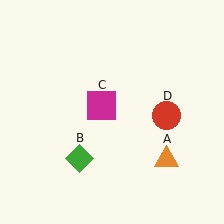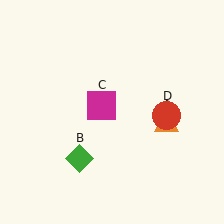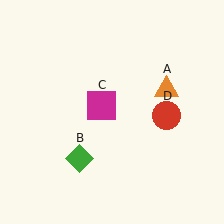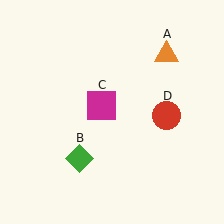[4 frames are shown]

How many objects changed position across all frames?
1 object changed position: orange triangle (object A).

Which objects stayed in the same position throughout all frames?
Green diamond (object B) and magenta square (object C) and red circle (object D) remained stationary.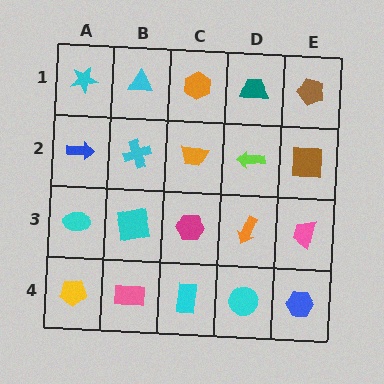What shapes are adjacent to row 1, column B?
A cyan cross (row 2, column B), a cyan star (row 1, column A), an orange hexagon (row 1, column C).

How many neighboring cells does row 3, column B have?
4.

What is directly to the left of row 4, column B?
A yellow pentagon.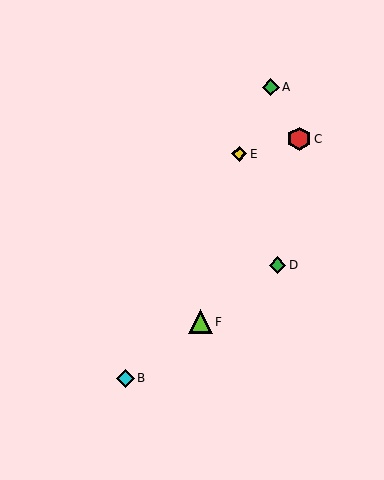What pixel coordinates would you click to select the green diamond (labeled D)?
Click at (278, 265) to select the green diamond D.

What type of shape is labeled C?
Shape C is a red hexagon.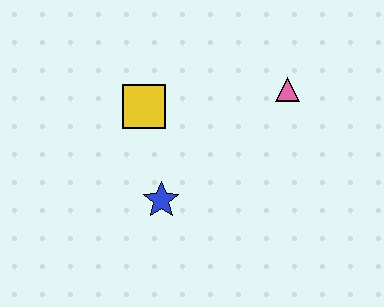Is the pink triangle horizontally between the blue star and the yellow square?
No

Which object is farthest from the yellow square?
The pink triangle is farthest from the yellow square.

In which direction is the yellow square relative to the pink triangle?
The yellow square is to the left of the pink triangle.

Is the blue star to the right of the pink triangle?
No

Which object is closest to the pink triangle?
The yellow square is closest to the pink triangle.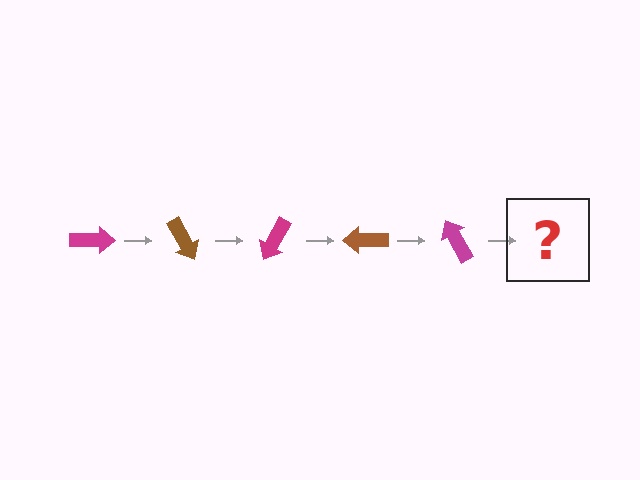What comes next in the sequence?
The next element should be a brown arrow, rotated 300 degrees from the start.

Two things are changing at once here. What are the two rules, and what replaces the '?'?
The two rules are that it rotates 60 degrees each step and the color cycles through magenta and brown. The '?' should be a brown arrow, rotated 300 degrees from the start.